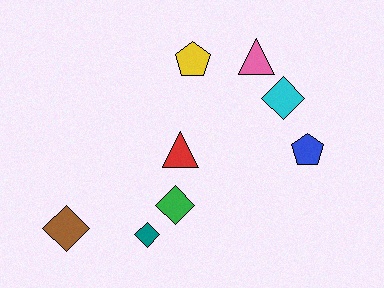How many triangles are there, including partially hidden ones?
There are 2 triangles.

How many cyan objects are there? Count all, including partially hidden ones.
There is 1 cyan object.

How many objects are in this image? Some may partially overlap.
There are 8 objects.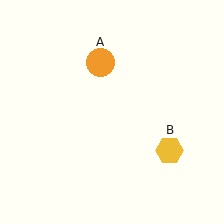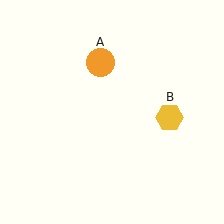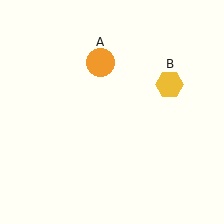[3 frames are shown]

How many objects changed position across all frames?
1 object changed position: yellow hexagon (object B).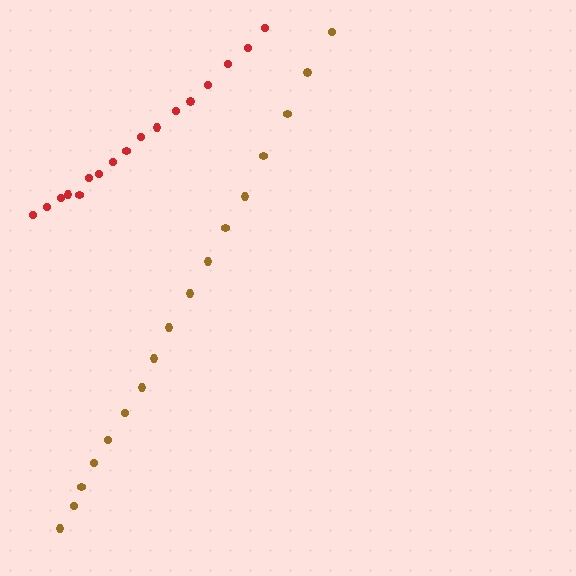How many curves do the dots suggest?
There are 2 distinct paths.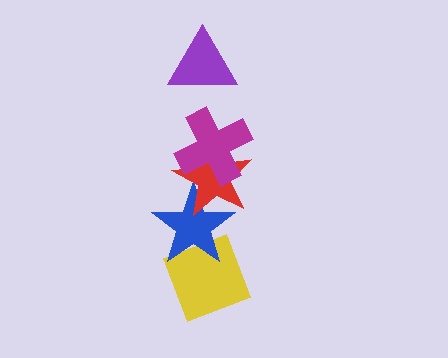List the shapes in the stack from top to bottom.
From top to bottom: the purple triangle, the magenta cross, the red star, the blue star, the yellow diamond.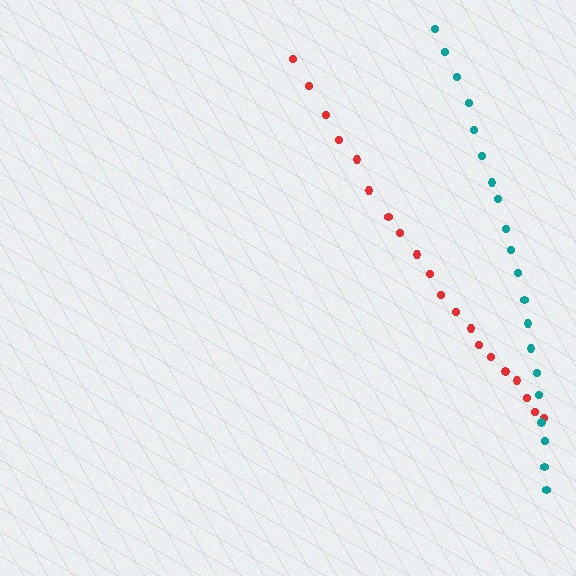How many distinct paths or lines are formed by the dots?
There are 2 distinct paths.